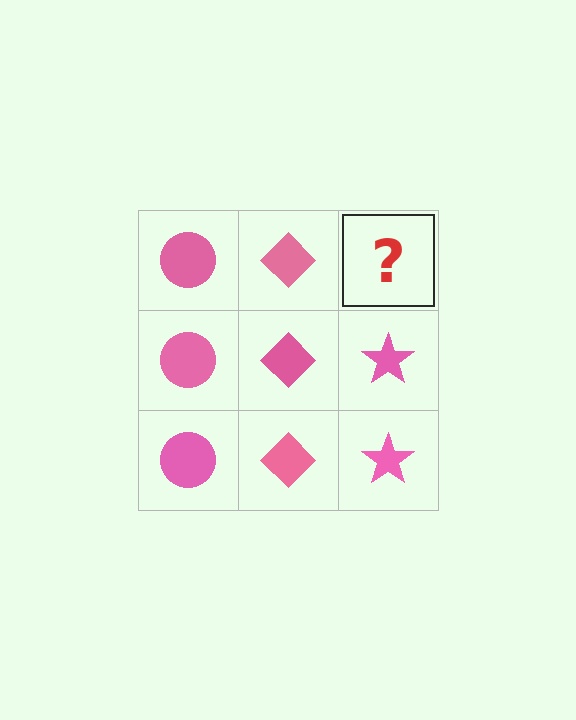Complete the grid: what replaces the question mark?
The question mark should be replaced with a pink star.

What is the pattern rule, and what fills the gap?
The rule is that each column has a consistent shape. The gap should be filled with a pink star.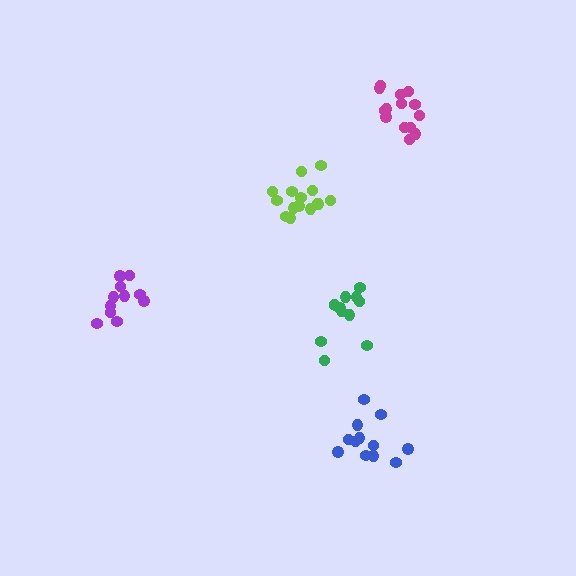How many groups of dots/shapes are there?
There are 5 groups.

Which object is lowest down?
The blue cluster is bottommost.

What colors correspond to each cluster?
The clusters are colored: lime, magenta, green, purple, blue.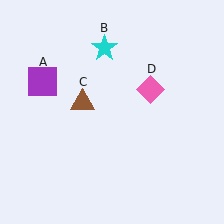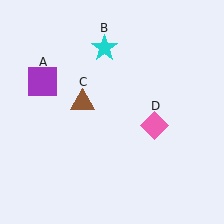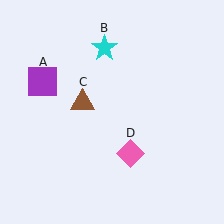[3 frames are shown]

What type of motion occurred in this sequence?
The pink diamond (object D) rotated clockwise around the center of the scene.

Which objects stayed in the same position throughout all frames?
Purple square (object A) and cyan star (object B) and brown triangle (object C) remained stationary.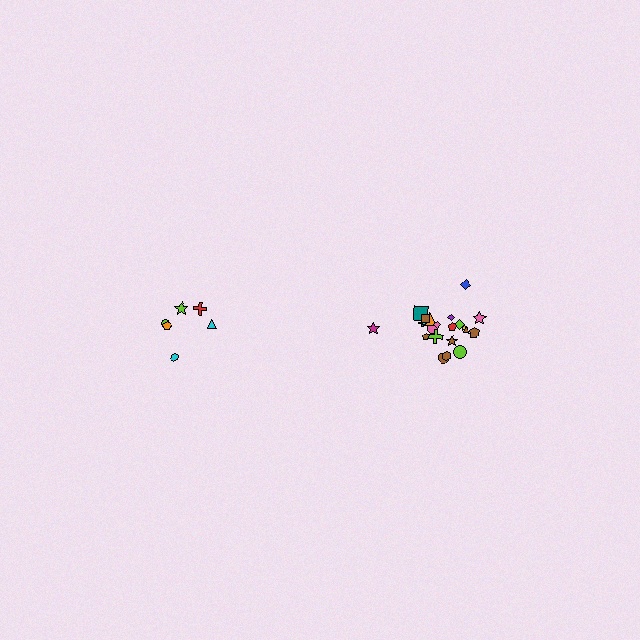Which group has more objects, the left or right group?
The right group.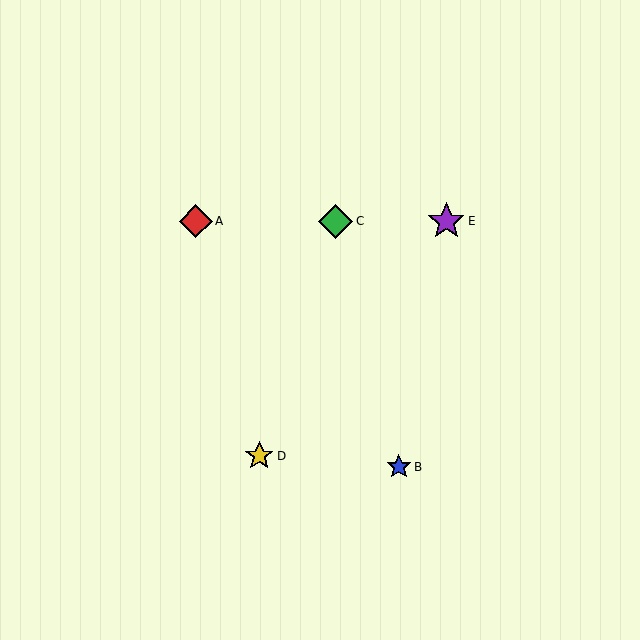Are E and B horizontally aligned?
No, E is at y≈221 and B is at y≈467.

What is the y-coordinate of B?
Object B is at y≈467.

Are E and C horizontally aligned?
Yes, both are at y≈221.